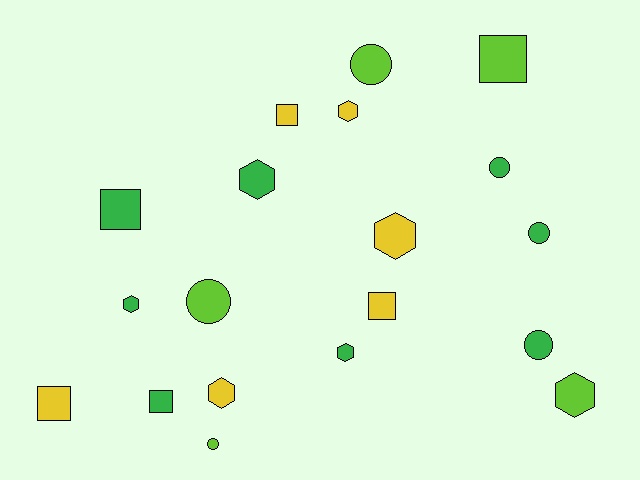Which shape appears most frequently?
Hexagon, with 7 objects.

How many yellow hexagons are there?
There are 3 yellow hexagons.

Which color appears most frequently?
Green, with 8 objects.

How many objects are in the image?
There are 19 objects.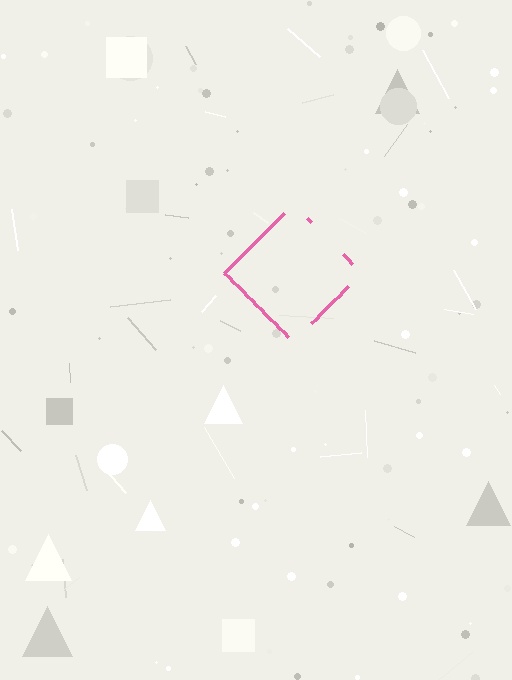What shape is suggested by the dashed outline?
The dashed outline suggests a diamond.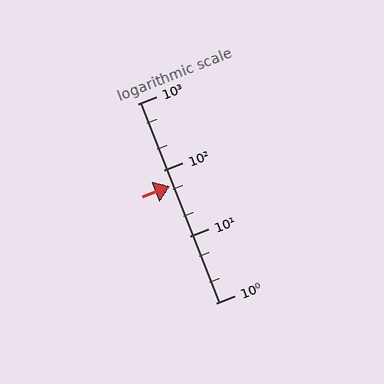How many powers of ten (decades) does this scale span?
The scale spans 3 decades, from 1 to 1000.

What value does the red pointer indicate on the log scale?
The pointer indicates approximately 57.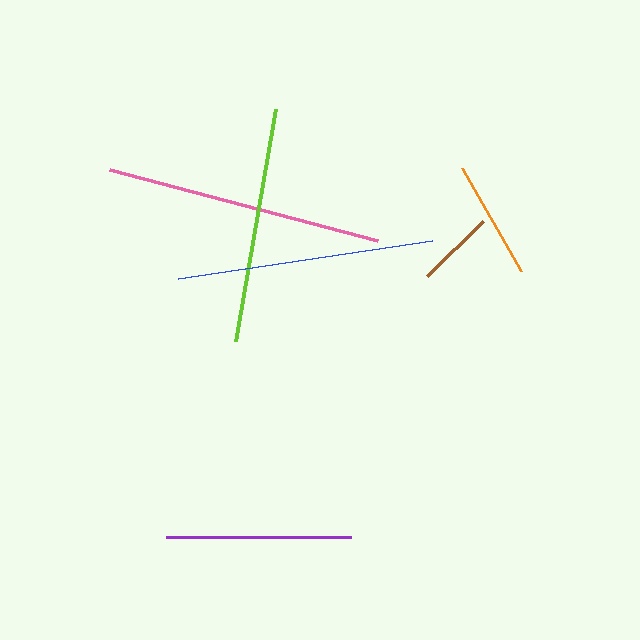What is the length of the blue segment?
The blue segment is approximately 256 pixels long.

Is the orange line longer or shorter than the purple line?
The purple line is longer than the orange line.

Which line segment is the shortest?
The brown line is the shortest at approximately 78 pixels.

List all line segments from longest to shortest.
From longest to shortest: pink, blue, lime, purple, orange, brown.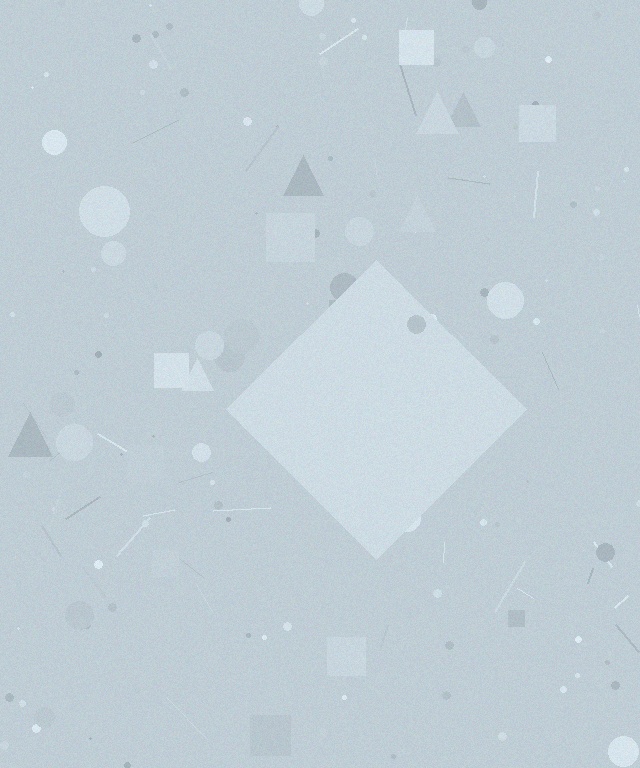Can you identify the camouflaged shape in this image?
The camouflaged shape is a diamond.